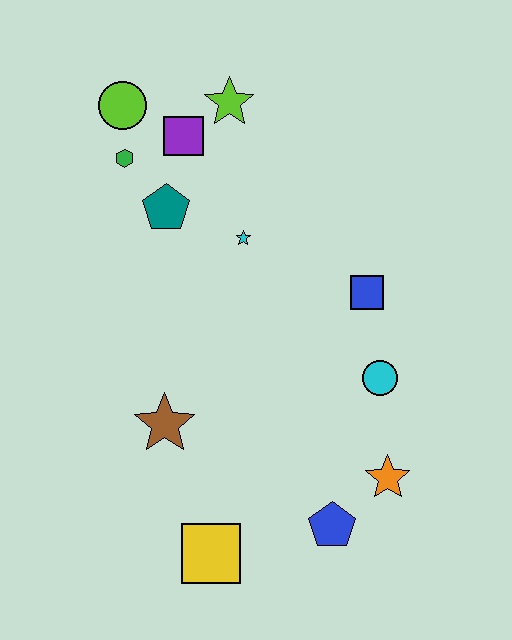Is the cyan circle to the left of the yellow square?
No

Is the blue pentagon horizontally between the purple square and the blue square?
Yes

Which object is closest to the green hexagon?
The lime circle is closest to the green hexagon.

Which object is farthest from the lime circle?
The blue pentagon is farthest from the lime circle.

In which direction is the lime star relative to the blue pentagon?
The lime star is above the blue pentagon.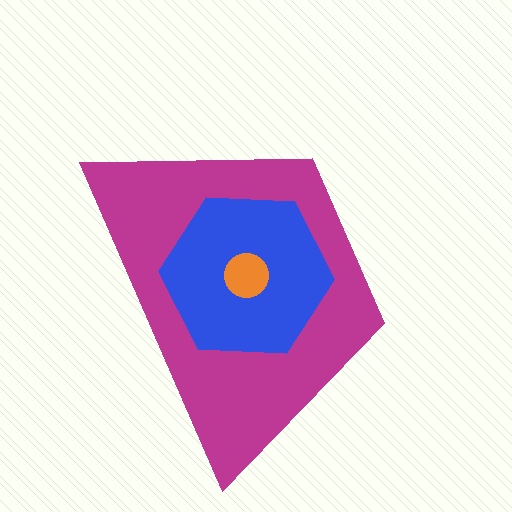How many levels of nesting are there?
3.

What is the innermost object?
The orange circle.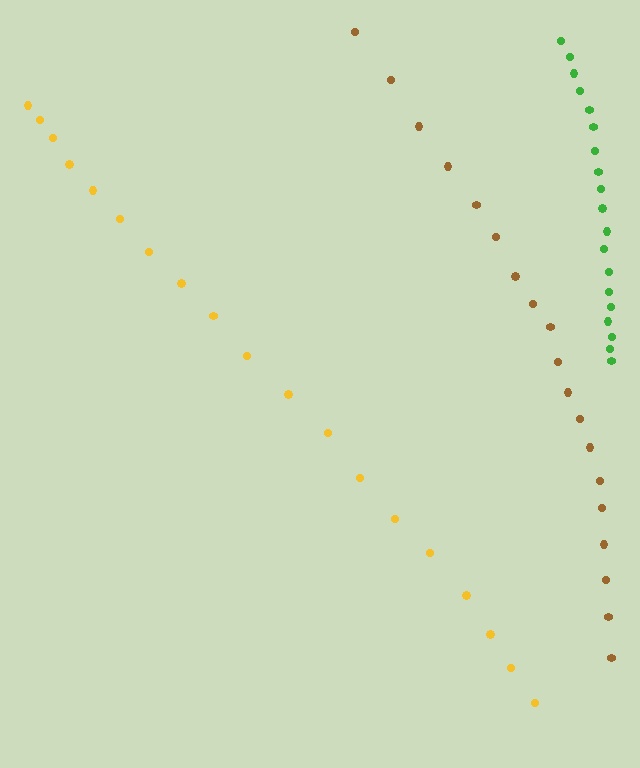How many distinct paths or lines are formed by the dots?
There are 3 distinct paths.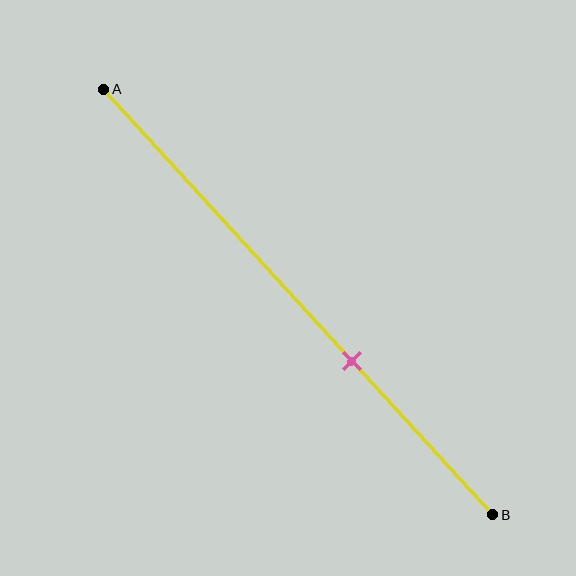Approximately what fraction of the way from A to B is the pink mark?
The pink mark is approximately 65% of the way from A to B.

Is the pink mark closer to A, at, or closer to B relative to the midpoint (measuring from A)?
The pink mark is closer to point B than the midpoint of segment AB.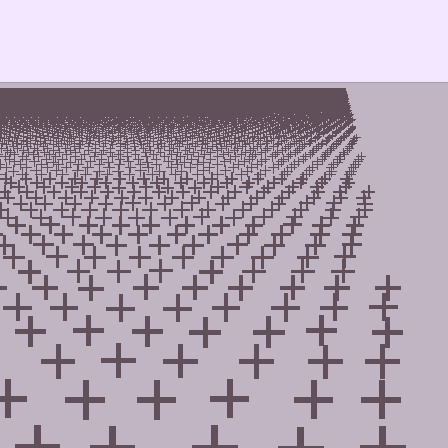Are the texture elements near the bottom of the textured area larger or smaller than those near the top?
Larger. Near the bottom, elements are closer to the viewer and appear at a bigger on-screen size.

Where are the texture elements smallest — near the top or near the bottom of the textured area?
Near the top.